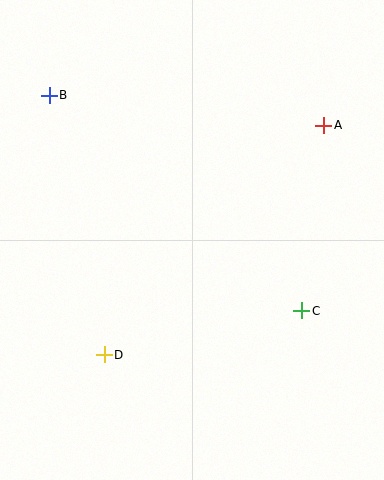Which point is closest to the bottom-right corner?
Point C is closest to the bottom-right corner.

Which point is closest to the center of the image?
Point C at (302, 311) is closest to the center.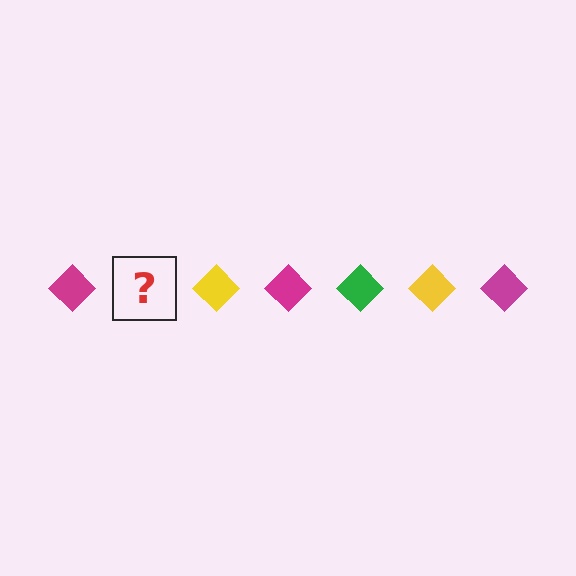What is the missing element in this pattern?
The missing element is a green diamond.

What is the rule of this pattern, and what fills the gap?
The rule is that the pattern cycles through magenta, green, yellow diamonds. The gap should be filled with a green diamond.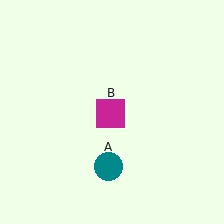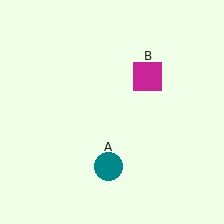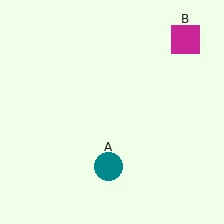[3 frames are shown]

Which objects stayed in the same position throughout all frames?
Teal circle (object A) remained stationary.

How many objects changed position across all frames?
1 object changed position: magenta square (object B).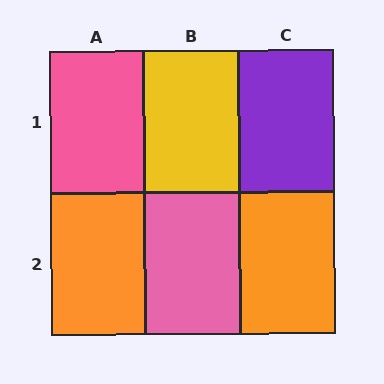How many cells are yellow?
1 cell is yellow.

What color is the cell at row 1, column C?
Purple.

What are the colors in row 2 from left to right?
Orange, pink, orange.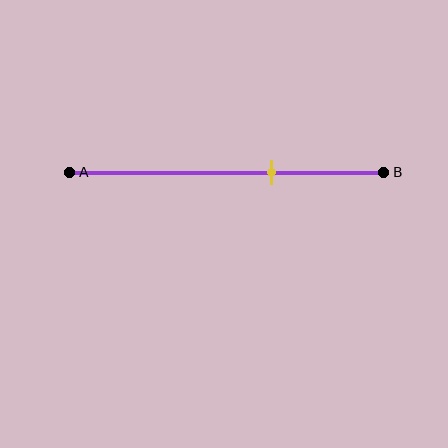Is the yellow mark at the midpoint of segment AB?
No, the mark is at about 65% from A, not at the 50% midpoint.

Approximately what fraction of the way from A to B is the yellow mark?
The yellow mark is approximately 65% of the way from A to B.